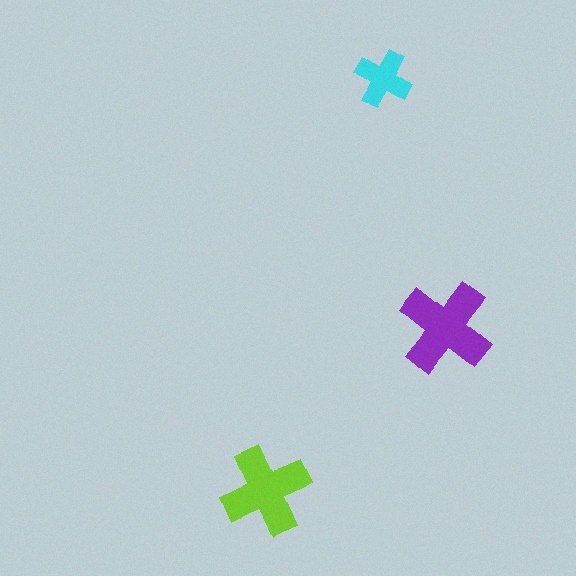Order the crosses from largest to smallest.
the purple one, the lime one, the cyan one.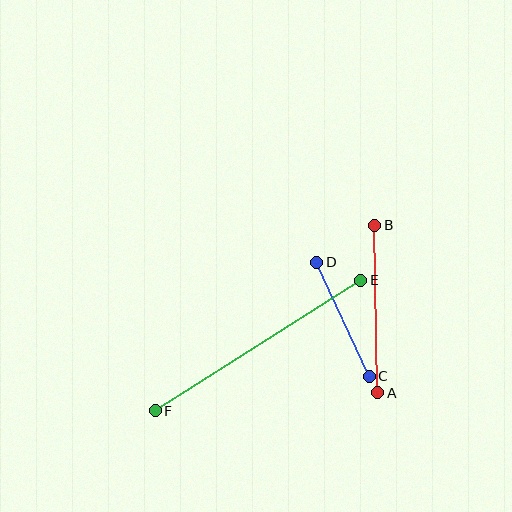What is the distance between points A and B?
The distance is approximately 167 pixels.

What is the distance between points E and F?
The distance is approximately 243 pixels.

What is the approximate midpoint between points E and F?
The midpoint is at approximately (258, 346) pixels.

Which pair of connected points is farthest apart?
Points E and F are farthest apart.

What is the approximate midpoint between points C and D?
The midpoint is at approximately (343, 319) pixels.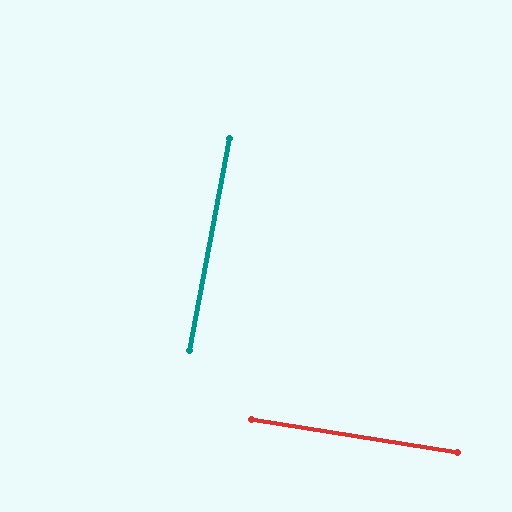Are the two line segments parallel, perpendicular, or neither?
Perpendicular — they meet at approximately 88°.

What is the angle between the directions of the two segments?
Approximately 88 degrees.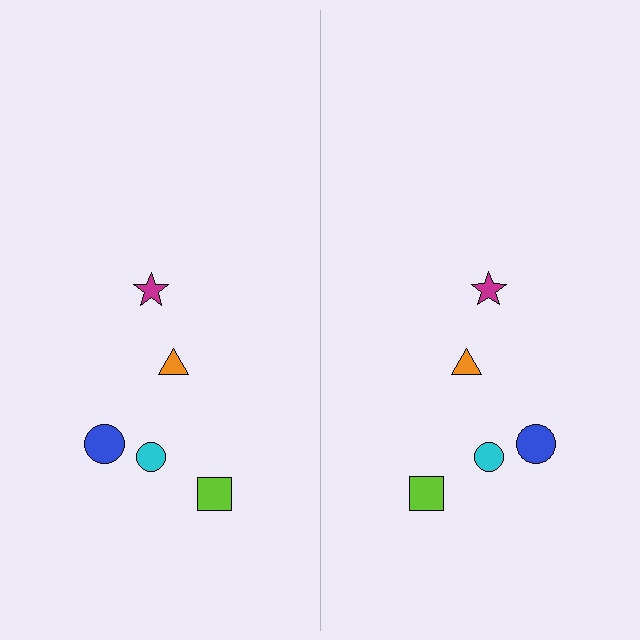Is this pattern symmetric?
Yes, this pattern has bilateral (reflection) symmetry.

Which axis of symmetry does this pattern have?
The pattern has a vertical axis of symmetry running through the center of the image.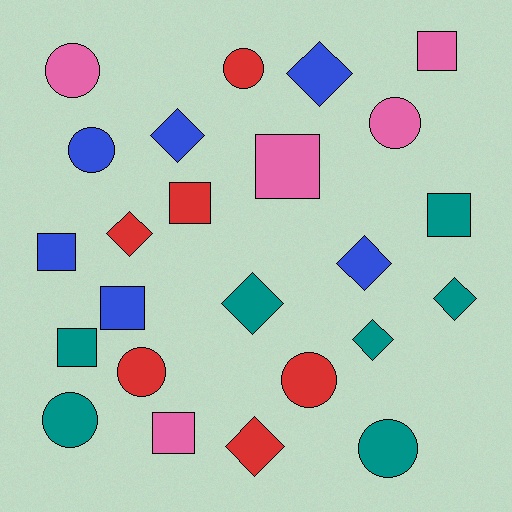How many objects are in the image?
There are 24 objects.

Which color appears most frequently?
Teal, with 7 objects.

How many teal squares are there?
There are 2 teal squares.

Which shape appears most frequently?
Square, with 8 objects.